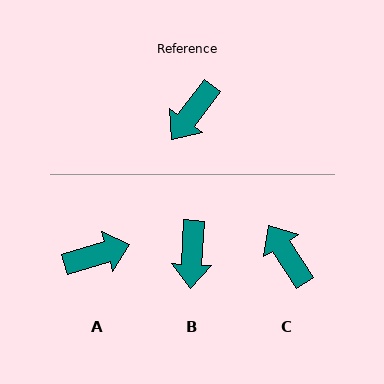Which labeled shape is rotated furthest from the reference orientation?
A, about 144 degrees away.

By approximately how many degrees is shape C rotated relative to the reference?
Approximately 111 degrees clockwise.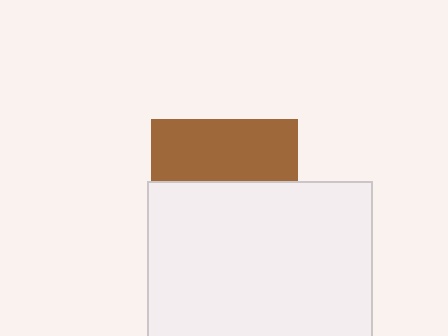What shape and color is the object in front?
The object in front is a white rectangle.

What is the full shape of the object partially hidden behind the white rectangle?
The partially hidden object is a brown square.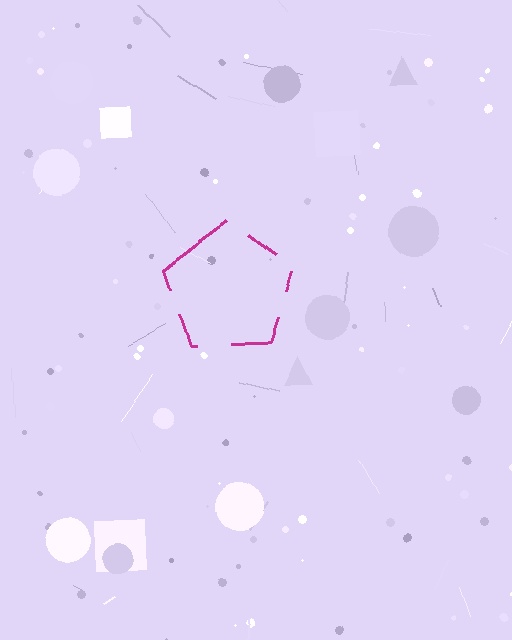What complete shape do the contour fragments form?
The contour fragments form a pentagon.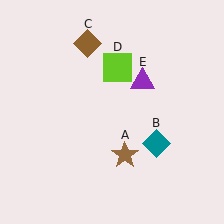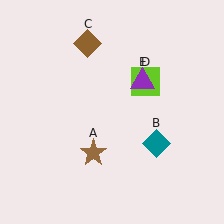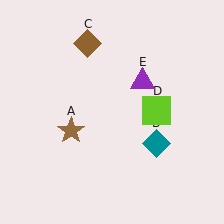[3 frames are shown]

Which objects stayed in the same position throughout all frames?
Teal diamond (object B) and brown diamond (object C) and purple triangle (object E) remained stationary.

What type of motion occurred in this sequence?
The brown star (object A), lime square (object D) rotated clockwise around the center of the scene.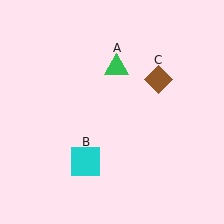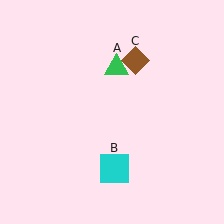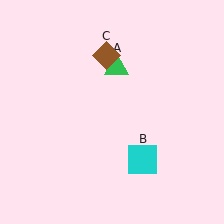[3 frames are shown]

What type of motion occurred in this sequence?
The cyan square (object B), brown diamond (object C) rotated counterclockwise around the center of the scene.